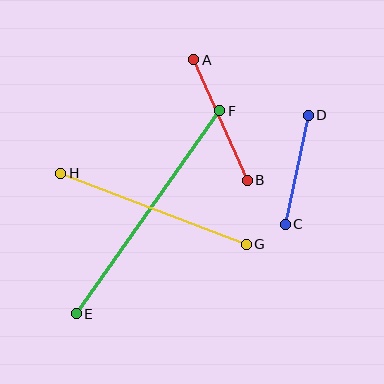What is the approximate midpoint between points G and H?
The midpoint is at approximately (153, 209) pixels.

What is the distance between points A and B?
The distance is approximately 132 pixels.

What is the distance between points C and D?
The distance is approximately 111 pixels.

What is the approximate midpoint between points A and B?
The midpoint is at approximately (221, 120) pixels.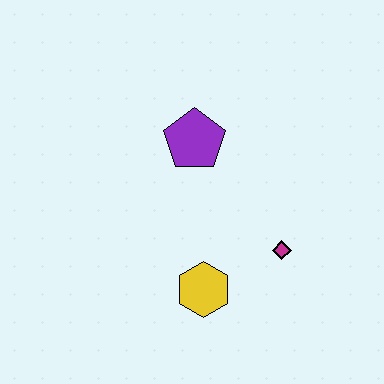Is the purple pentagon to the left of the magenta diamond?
Yes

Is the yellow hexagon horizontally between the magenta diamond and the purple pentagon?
Yes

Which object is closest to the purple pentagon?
The magenta diamond is closest to the purple pentagon.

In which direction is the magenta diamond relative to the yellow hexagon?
The magenta diamond is to the right of the yellow hexagon.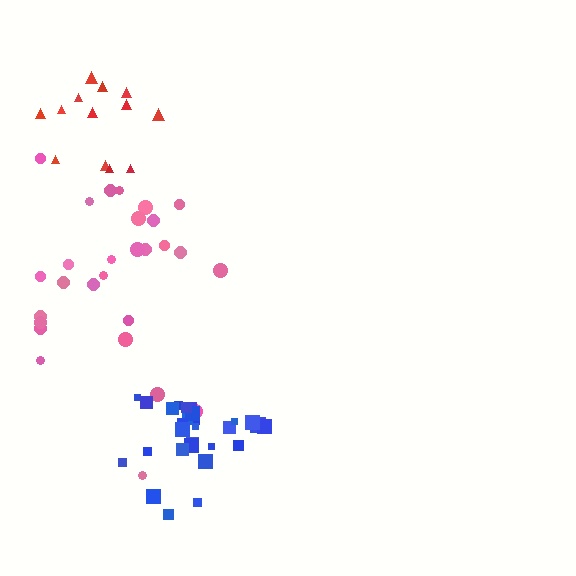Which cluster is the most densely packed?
Blue.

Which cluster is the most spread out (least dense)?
Pink.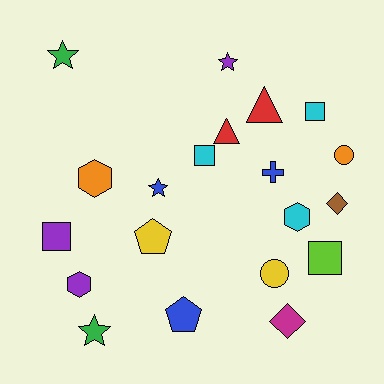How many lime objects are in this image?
There is 1 lime object.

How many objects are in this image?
There are 20 objects.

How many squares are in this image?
There are 4 squares.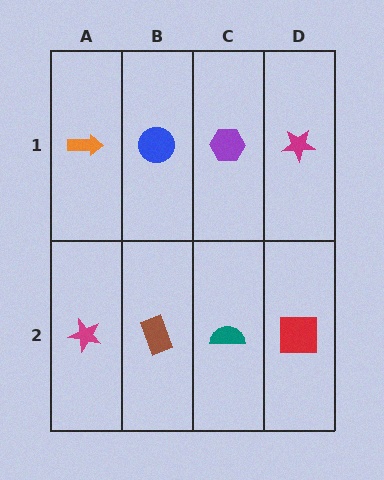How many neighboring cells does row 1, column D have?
2.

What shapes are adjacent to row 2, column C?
A purple hexagon (row 1, column C), a brown rectangle (row 2, column B), a red square (row 2, column D).